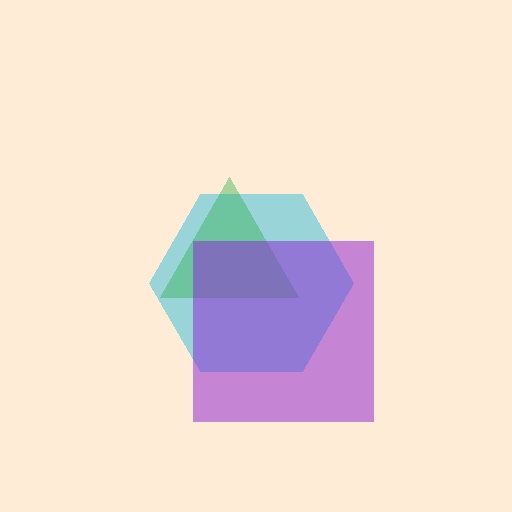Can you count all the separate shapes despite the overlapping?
Yes, there are 3 separate shapes.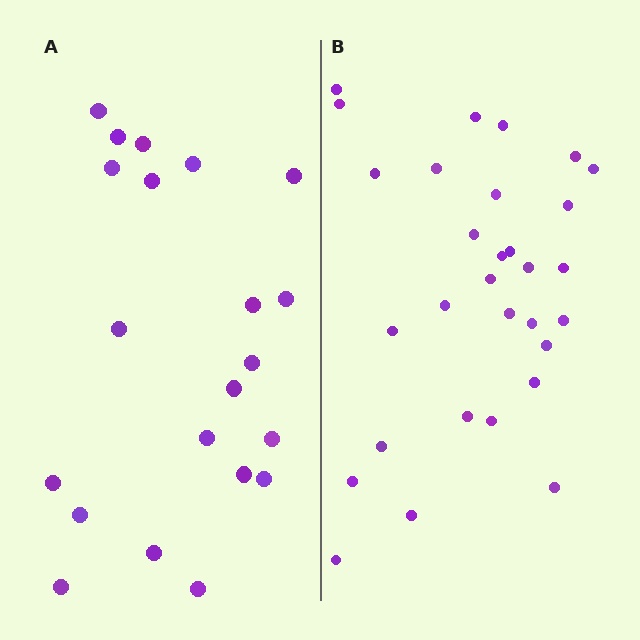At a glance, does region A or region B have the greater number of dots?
Region B (the right region) has more dots.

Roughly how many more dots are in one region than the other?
Region B has roughly 8 or so more dots than region A.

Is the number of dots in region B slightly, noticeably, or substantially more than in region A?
Region B has noticeably more, but not dramatically so. The ratio is roughly 1.4 to 1.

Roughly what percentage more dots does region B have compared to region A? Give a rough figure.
About 45% more.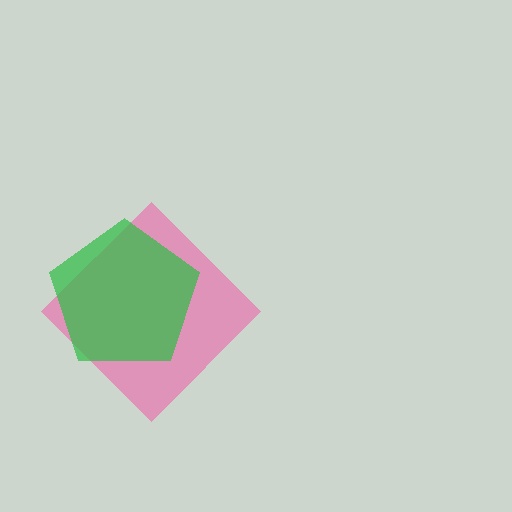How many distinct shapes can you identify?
There are 2 distinct shapes: a pink diamond, a green pentagon.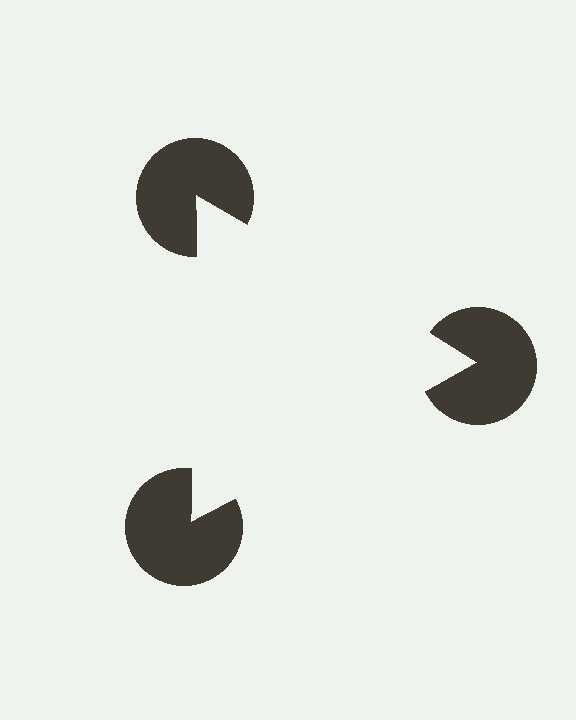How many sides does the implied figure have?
3 sides.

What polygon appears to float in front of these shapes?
An illusory triangle — its edges are inferred from the aligned wedge cuts in the pac-man discs, not physically drawn.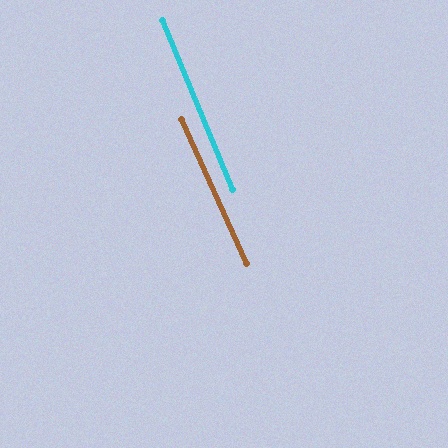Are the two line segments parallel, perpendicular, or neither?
Parallel — their directions differ by only 1.9°.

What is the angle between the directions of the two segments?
Approximately 2 degrees.